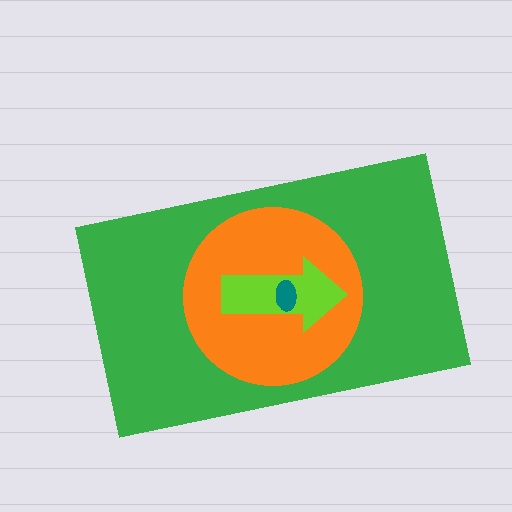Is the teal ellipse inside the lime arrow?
Yes.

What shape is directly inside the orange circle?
The lime arrow.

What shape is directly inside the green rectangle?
The orange circle.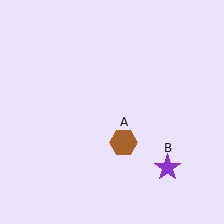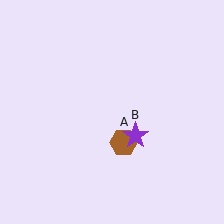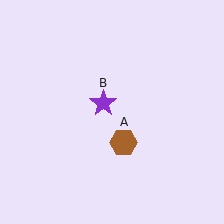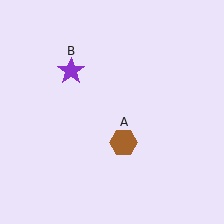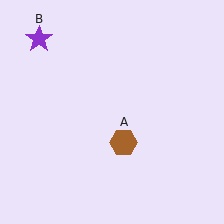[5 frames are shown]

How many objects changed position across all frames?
1 object changed position: purple star (object B).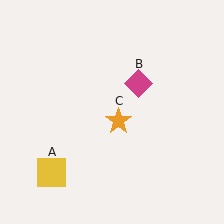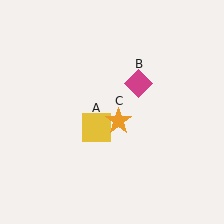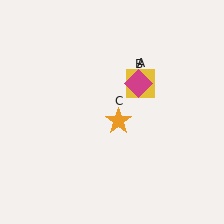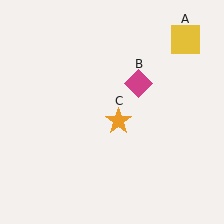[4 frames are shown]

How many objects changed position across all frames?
1 object changed position: yellow square (object A).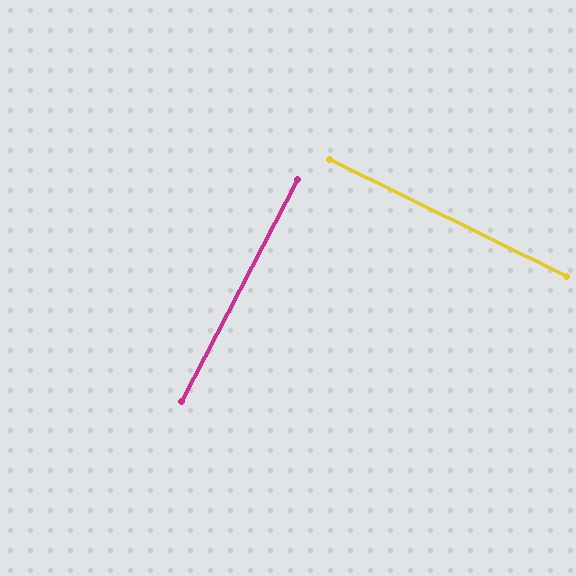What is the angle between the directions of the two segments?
Approximately 89 degrees.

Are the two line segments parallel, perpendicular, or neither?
Perpendicular — they meet at approximately 89°.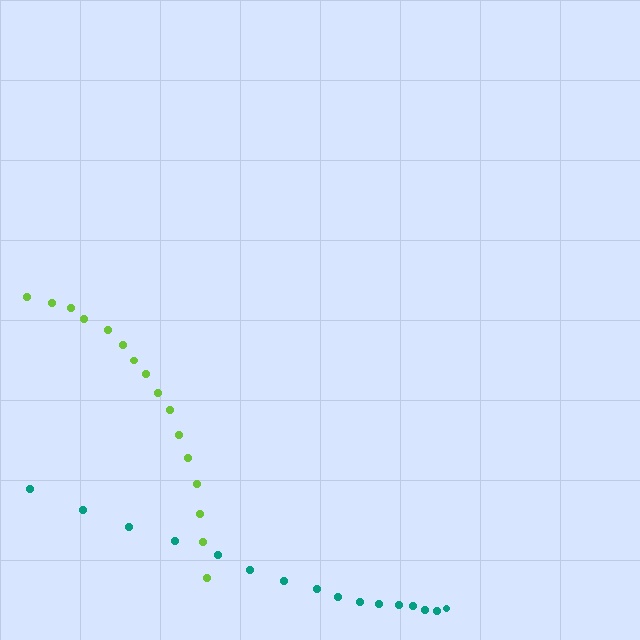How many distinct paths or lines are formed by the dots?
There are 2 distinct paths.